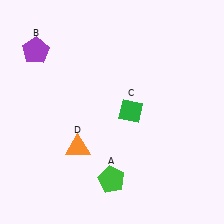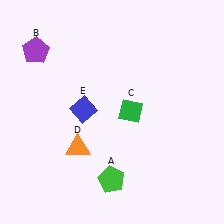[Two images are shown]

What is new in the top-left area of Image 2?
A blue diamond (E) was added in the top-left area of Image 2.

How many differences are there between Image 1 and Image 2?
There is 1 difference between the two images.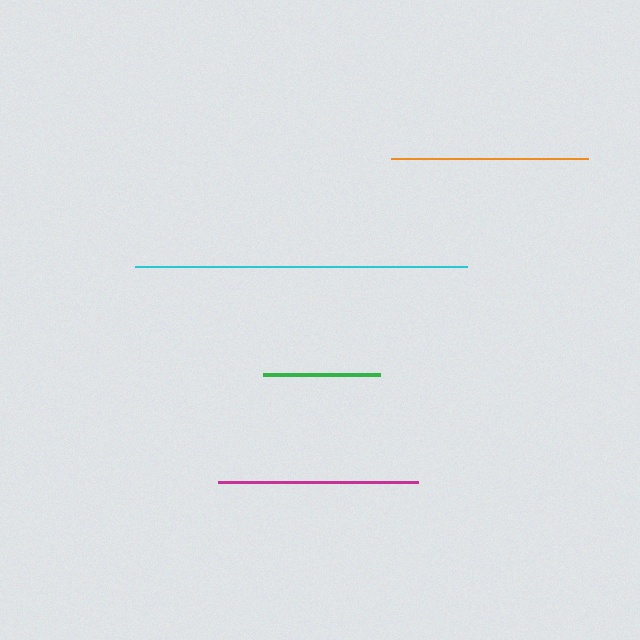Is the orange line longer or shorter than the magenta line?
The magenta line is longer than the orange line.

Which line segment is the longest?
The cyan line is the longest at approximately 332 pixels.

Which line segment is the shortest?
The green line is the shortest at approximately 117 pixels.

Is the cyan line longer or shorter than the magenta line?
The cyan line is longer than the magenta line.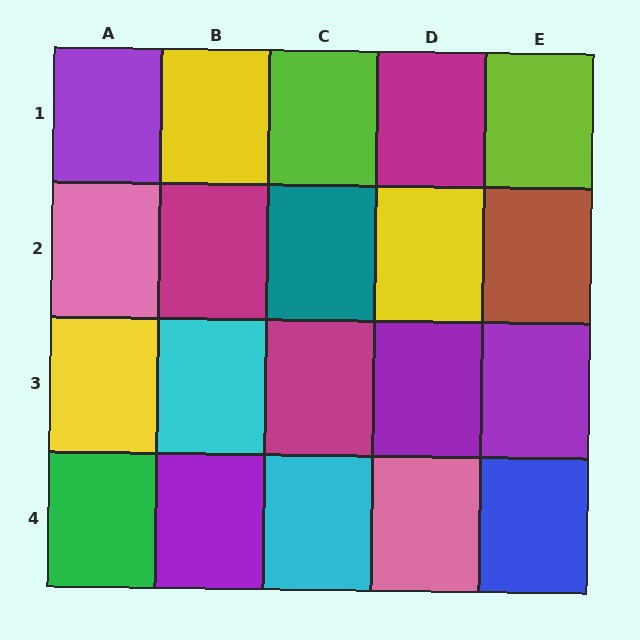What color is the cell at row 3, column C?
Magenta.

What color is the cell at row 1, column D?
Magenta.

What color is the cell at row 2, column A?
Pink.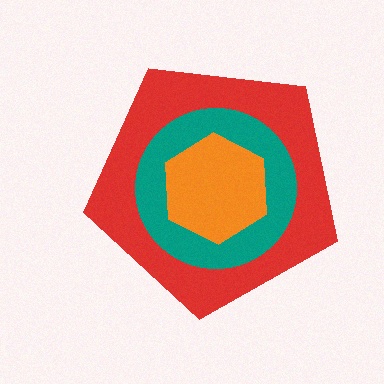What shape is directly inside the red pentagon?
The teal circle.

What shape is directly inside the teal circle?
The orange hexagon.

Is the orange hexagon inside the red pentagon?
Yes.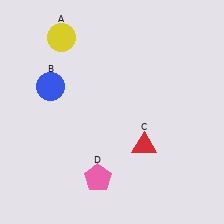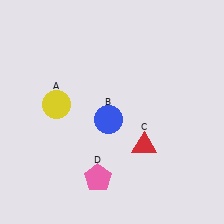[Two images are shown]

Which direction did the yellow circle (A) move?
The yellow circle (A) moved down.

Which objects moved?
The objects that moved are: the yellow circle (A), the blue circle (B).